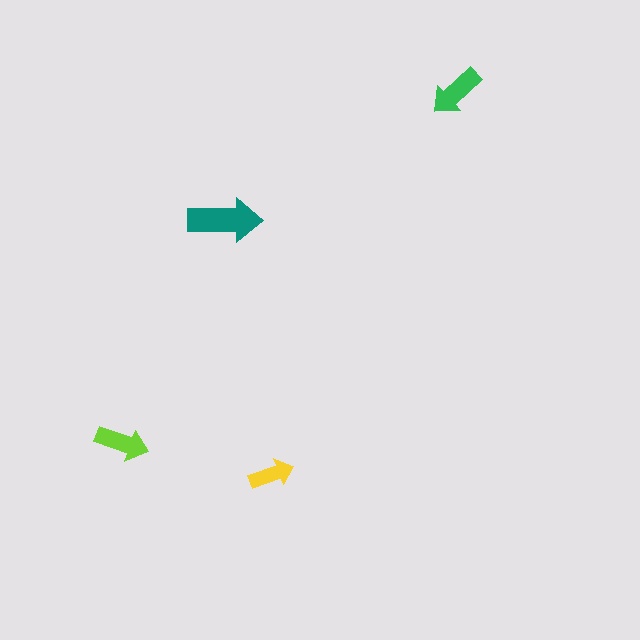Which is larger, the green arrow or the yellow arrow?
The green one.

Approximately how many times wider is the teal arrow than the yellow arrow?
About 1.5 times wider.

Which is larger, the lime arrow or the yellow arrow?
The lime one.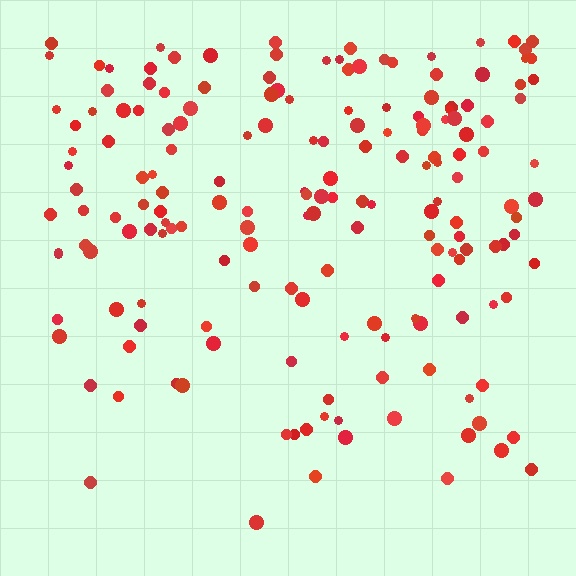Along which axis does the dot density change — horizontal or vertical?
Vertical.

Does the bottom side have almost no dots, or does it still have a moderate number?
Still a moderate number, just noticeably fewer than the top.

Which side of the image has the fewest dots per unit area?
The bottom.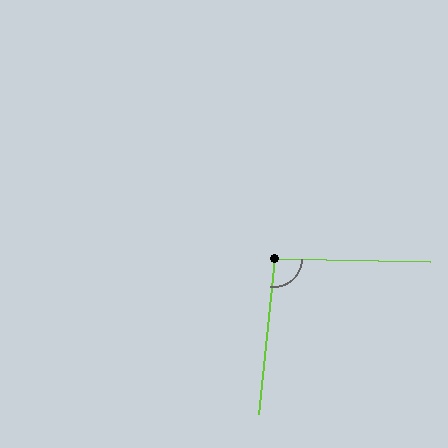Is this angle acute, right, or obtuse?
It is approximately a right angle.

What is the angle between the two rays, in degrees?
Approximately 95 degrees.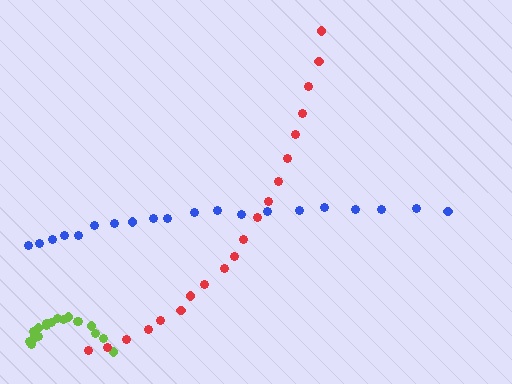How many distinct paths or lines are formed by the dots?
There are 3 distinct paths.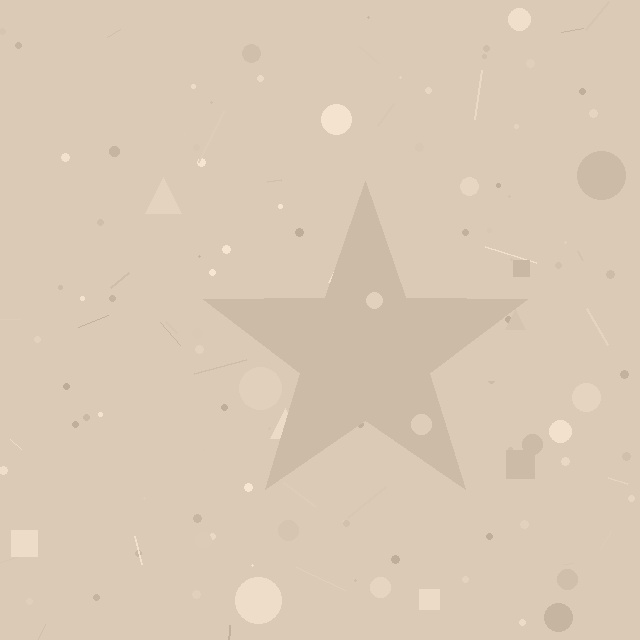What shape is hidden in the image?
A star is hidden in the image.